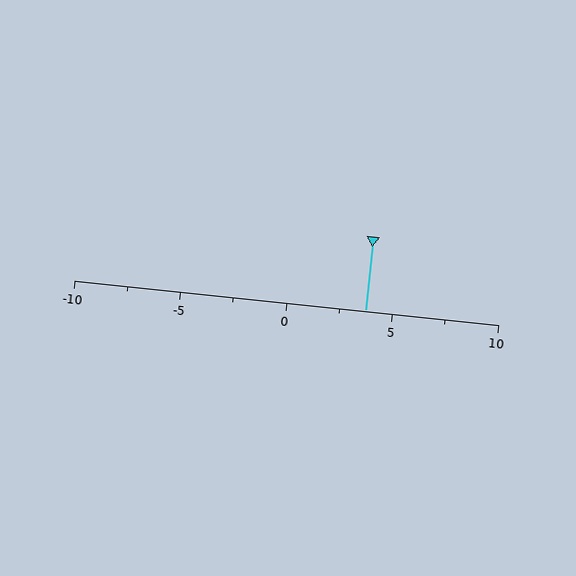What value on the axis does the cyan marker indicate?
The marker indicates approximately 3.8.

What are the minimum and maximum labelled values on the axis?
The axis runs from -10 to 10.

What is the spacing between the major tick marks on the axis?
The major ticks are spaced 5 apart.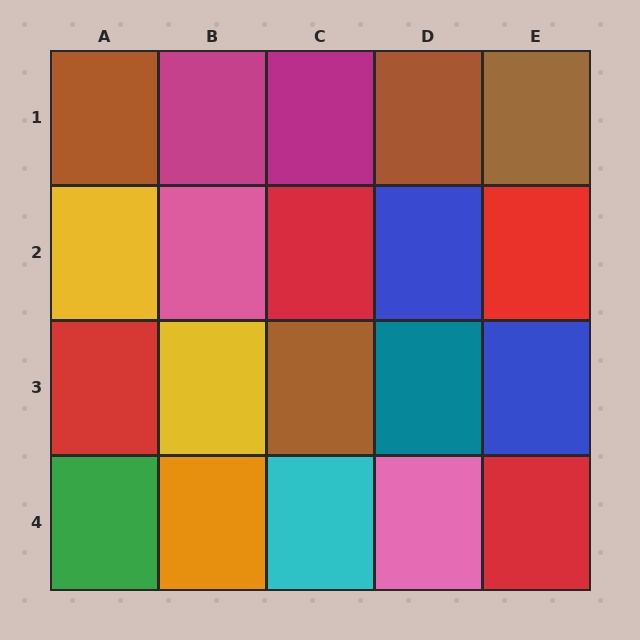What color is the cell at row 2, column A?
Yellow.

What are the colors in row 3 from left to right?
Red, yellow, brown, teal, blue.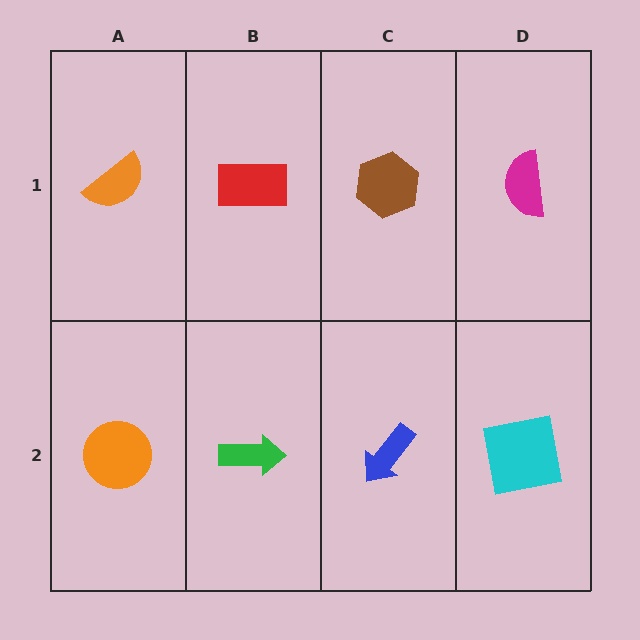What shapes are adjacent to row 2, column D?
A magenta semicircle (row 1, column D), a blue arrow (row 2, column C).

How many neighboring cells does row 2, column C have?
3.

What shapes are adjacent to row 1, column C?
A blue arrow (row 2, column C), a red rectangle (row 1, column B), a magenta semicircle (row 1, column D).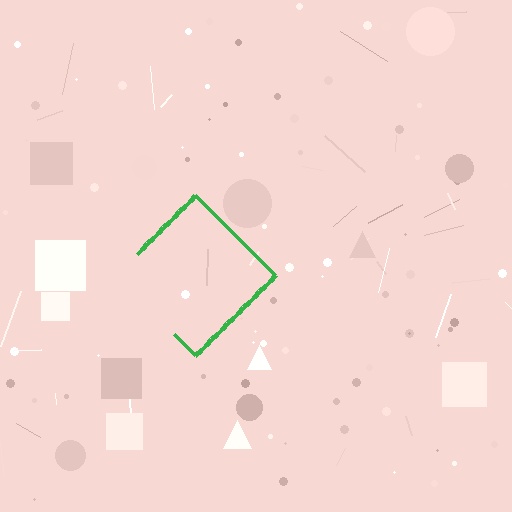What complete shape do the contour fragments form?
The contour fragments form a diamond.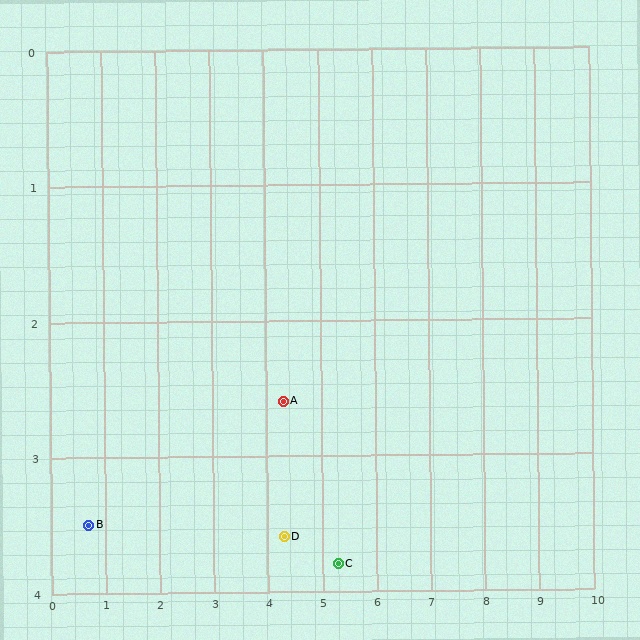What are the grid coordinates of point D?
Point D is at approximately (4.3, 3.6).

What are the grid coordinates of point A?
Point A is at approximately (4.3, 2.6).